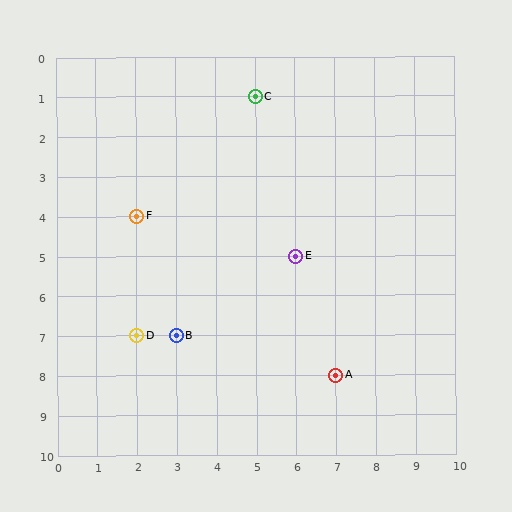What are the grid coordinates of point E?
Point E is at grid coordinates (6, 5).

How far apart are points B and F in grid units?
Points B and F are 1 column and 3 rows apart (about 3.2 grid units diagonally).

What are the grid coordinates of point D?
Point D is at grid coordinates (2, 7).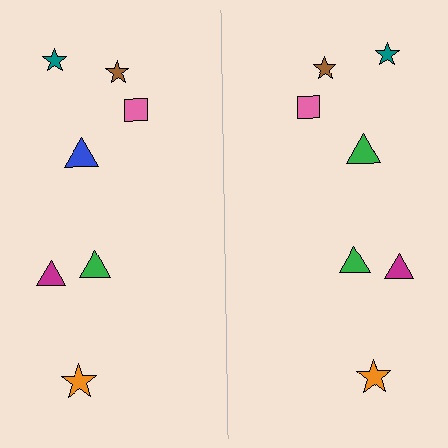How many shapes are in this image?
There are 14 shapes in this image.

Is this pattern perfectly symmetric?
No, the pattern is not perfectly symmetric. The green triangle on the right side breaks the symmetry — its mirror counterpart is blue.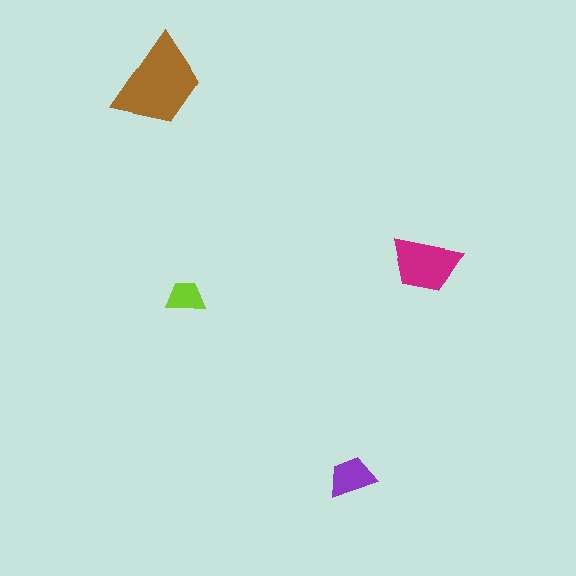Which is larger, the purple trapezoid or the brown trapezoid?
The brown one.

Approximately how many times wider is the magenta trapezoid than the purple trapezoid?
About 1.5 times wider.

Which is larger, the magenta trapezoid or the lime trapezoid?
The magenta one.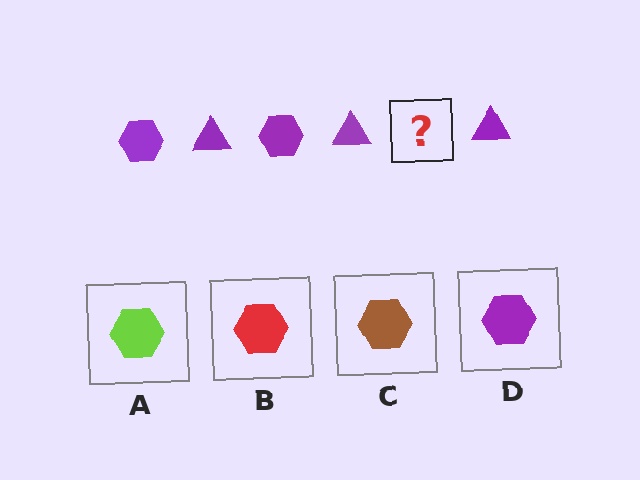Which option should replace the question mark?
Option D.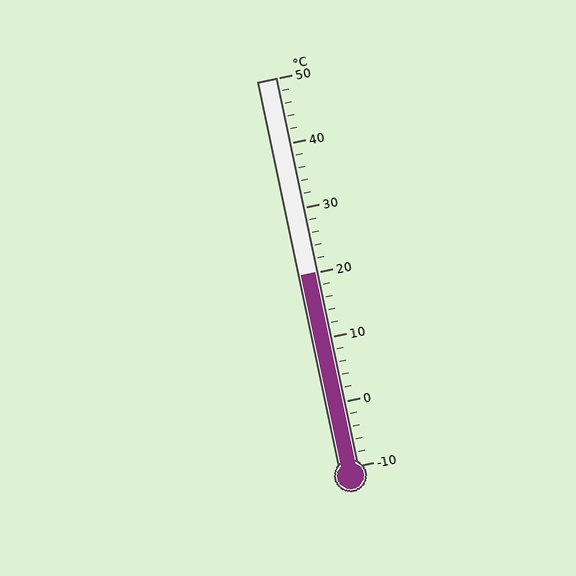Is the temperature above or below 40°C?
The temperature is below 40°C.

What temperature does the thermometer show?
The thermometer shows approximately 20°C.